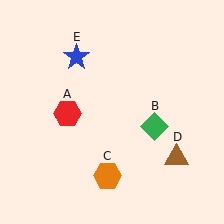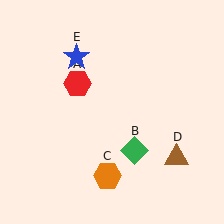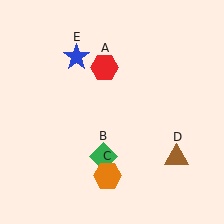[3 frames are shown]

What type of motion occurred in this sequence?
The red hexagon (object A), green diamond (object B) rotated clockwise around the center of the scene.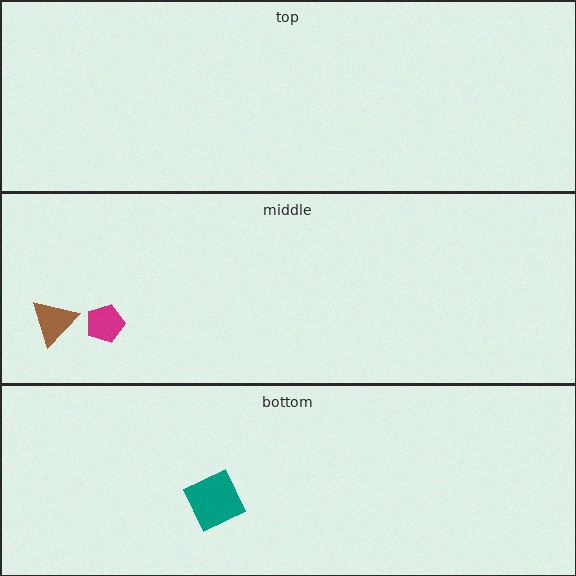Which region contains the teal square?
The bottom region.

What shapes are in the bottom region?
The teal square.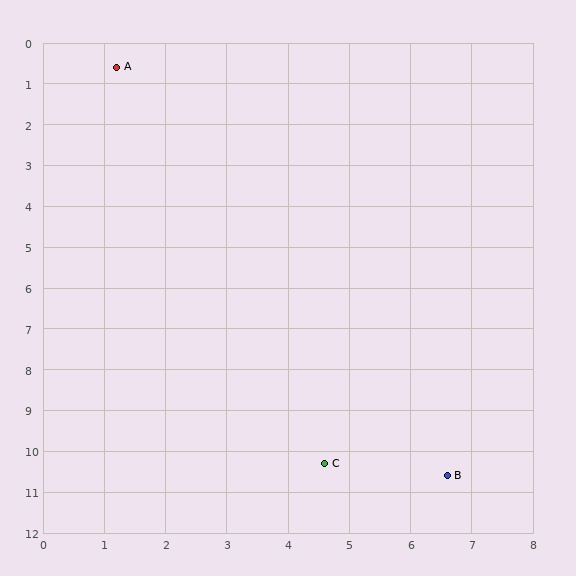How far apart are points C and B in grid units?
Points C and B are about 2.0 grid units apart.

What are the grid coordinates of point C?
Point C is at approximately (4.6, 10.3).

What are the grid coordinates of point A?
Point A is at approximately (1.2, 0.6).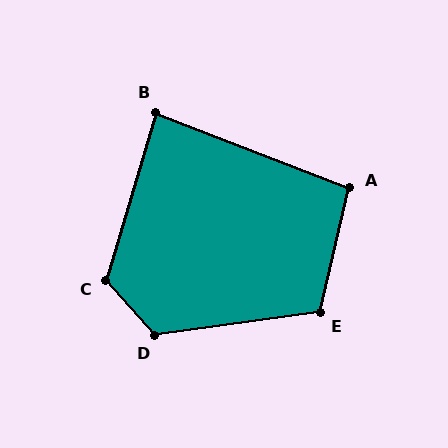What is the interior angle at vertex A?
Approximately 98 degrees (obtuse).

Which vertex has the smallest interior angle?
B, at approximately 85 degrees.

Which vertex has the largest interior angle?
D, at approximately 124 degrees.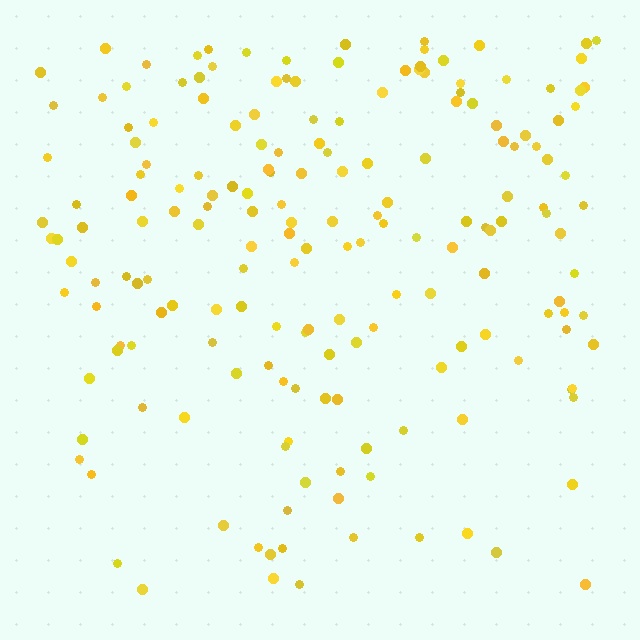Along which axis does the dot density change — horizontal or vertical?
Vertical.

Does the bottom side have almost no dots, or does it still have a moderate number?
Still a moderate number, just noticeably fewer than the top.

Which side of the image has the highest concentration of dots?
The top.